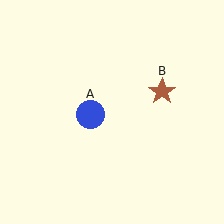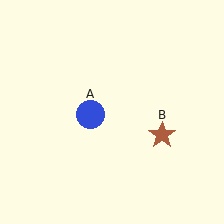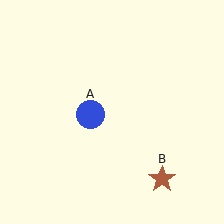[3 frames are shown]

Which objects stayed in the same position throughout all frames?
Blue circle (object A) remained stationary.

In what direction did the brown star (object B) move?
The brown star (object B) moved down.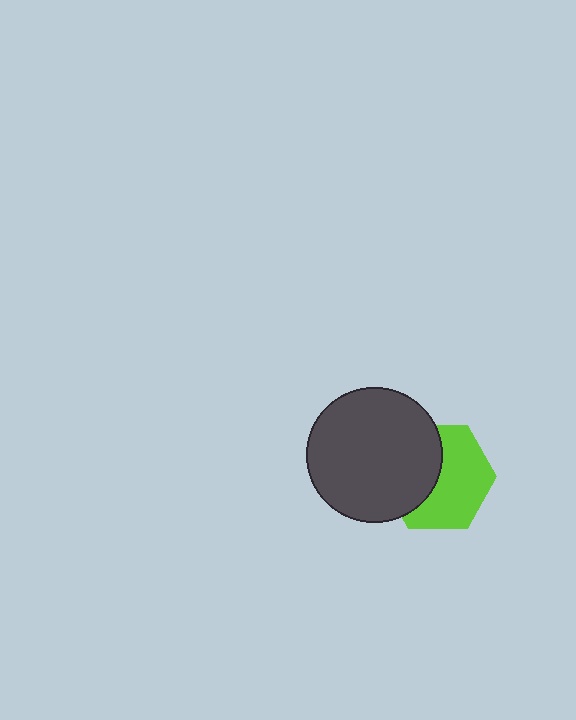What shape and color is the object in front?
The object in front is a dark gray circle.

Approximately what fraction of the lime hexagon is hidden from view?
Roughly 43% of the lime hexagon is hidden behind the dark gray circle.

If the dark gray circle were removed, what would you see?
You would see the complete lime hexagon.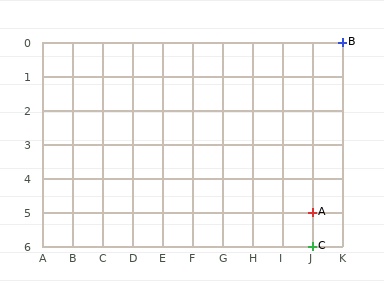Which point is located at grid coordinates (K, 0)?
Point B is at (K, 0).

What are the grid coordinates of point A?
Point A is at grid coordinates (J, 5).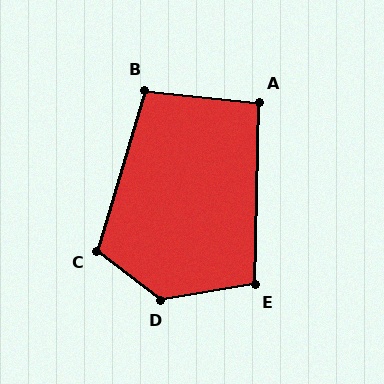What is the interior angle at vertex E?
Approximately 100 degrees (obtuse).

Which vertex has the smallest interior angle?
A, at approximately 95 degrees.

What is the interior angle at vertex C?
Approximately 111 degrees (obtuse).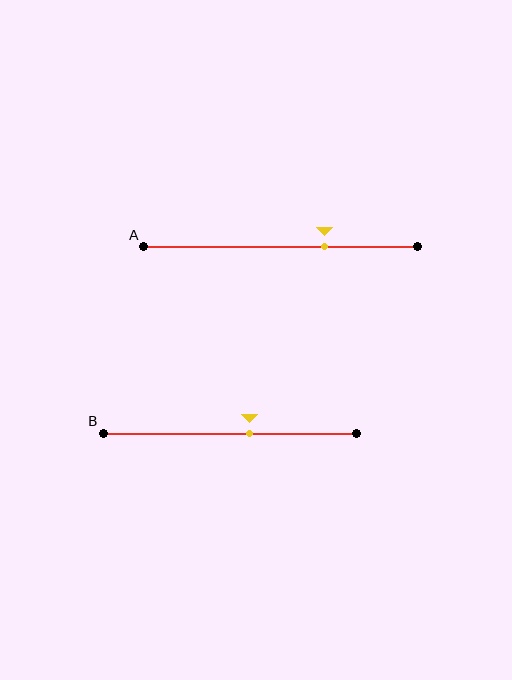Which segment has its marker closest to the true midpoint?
Segment B has its marker closest to the true midpoint.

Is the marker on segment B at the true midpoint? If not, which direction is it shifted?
No, the marker on segment B is shifted to the right by about 8% of the segment length.